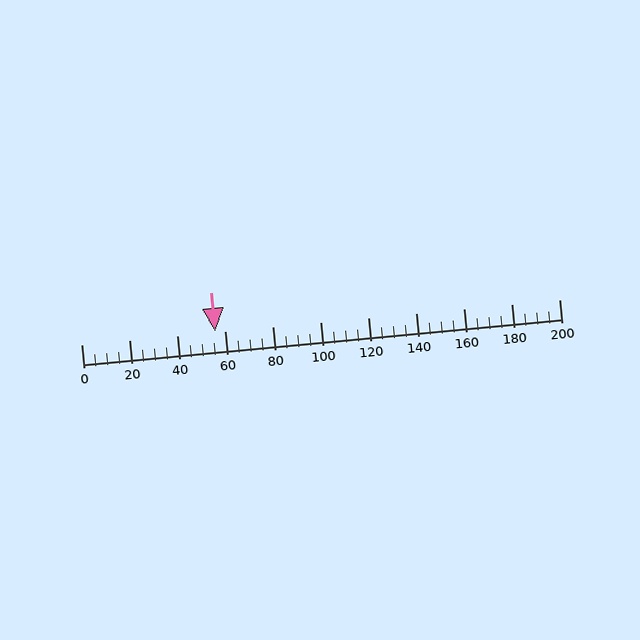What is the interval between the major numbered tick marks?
The major tick marks are spaced 20 units apart.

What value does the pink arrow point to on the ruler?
The pink arrow points to approximately 56.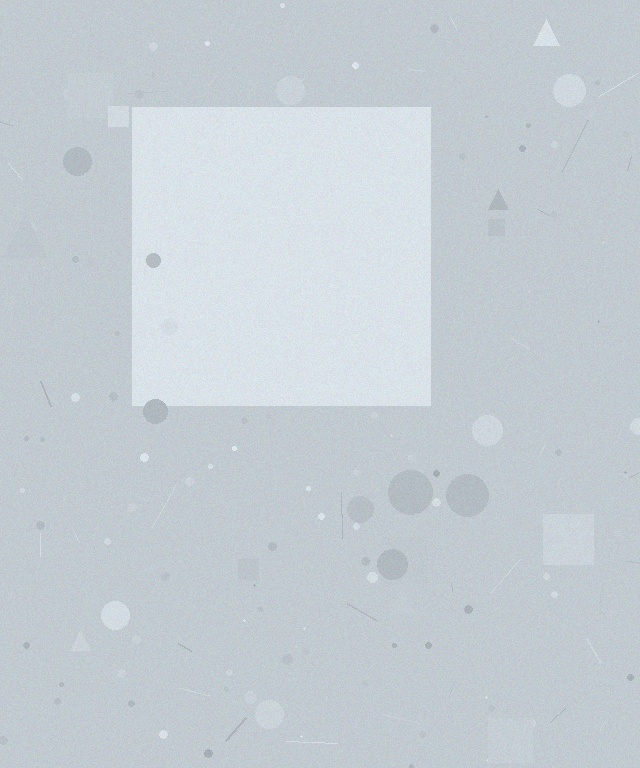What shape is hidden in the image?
A square is hidden in the image.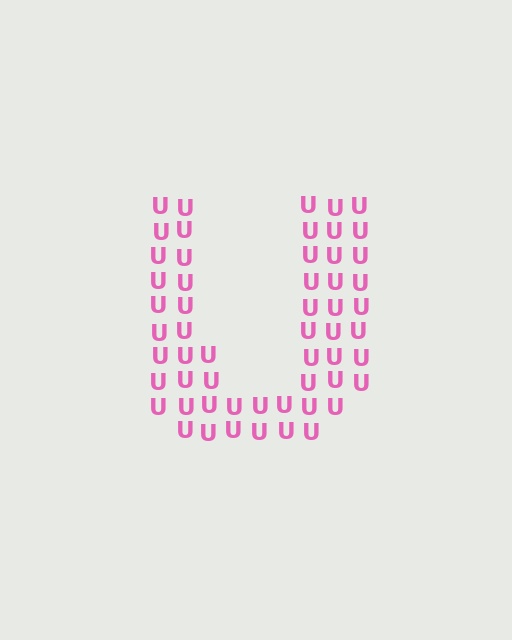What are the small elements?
The small elements are letter U's.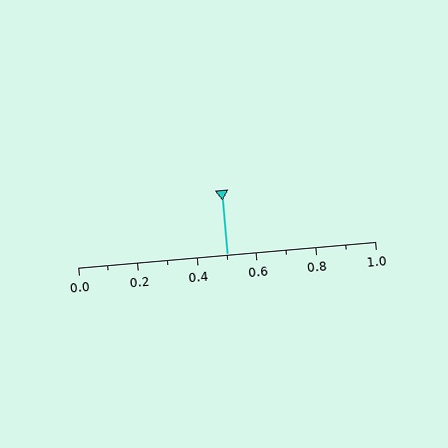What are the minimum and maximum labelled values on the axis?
The axis runs from 0.0 to 1.0.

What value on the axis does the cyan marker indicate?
The marker indicates approximately 0.5.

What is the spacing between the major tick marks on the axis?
The major ticks are spaced 0.2 apart.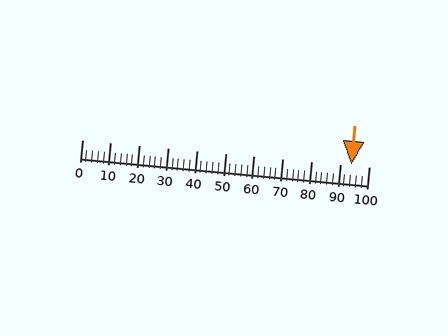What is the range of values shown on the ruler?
The ruler shows values from 0 to 100.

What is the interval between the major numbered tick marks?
The major tick marks are spaced 10 units apart.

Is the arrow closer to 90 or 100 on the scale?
The arrow is closer to 90.